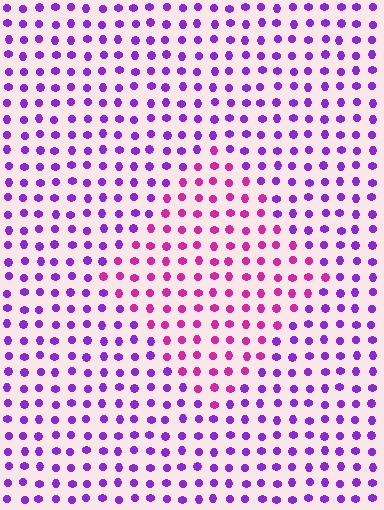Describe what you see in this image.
The image is filled with small purple elements in a uniform arrangement. A diamond-shaped region is visible where the elements are tinted to a slightly different hue, forming a subtle color boundary.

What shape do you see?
I see a diamond.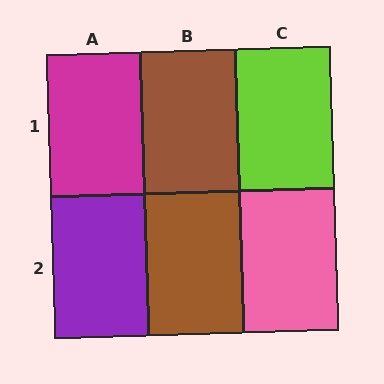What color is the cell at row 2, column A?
Purple.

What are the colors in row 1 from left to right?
Magenta, brown, lime.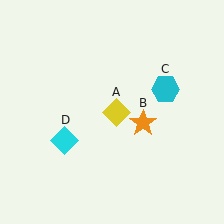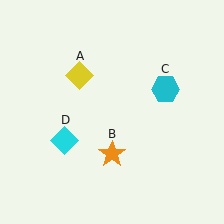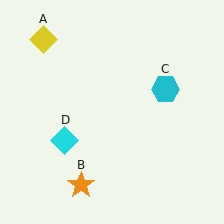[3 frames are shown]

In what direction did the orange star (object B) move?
The orange star (object B) moved down and to the left.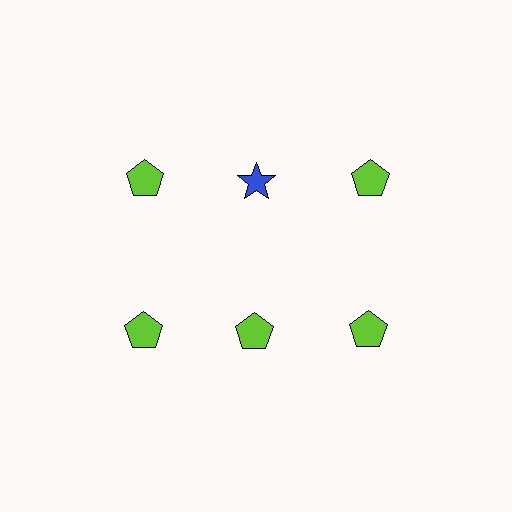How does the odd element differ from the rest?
It differs in both color (blue instead of lime) and shape (star instead of pentagon).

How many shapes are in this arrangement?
There are 6 shapes arranged in a grid pattern.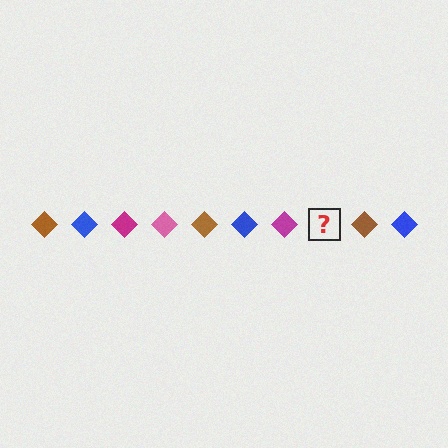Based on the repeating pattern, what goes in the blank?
The blank should be a pink diamond.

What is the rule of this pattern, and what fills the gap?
The rule is that the pattern cycles through brown, blue, magenta, pink diamonds. The gap should be filled with a pink diamond.